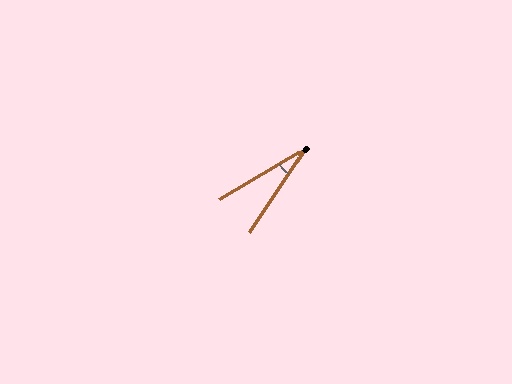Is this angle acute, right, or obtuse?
It is acute.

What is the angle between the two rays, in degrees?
Approximately 26 degrees.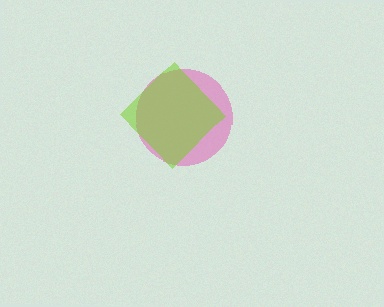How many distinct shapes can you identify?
There are 2 distinct shapes: a pink circle, a lime diamond.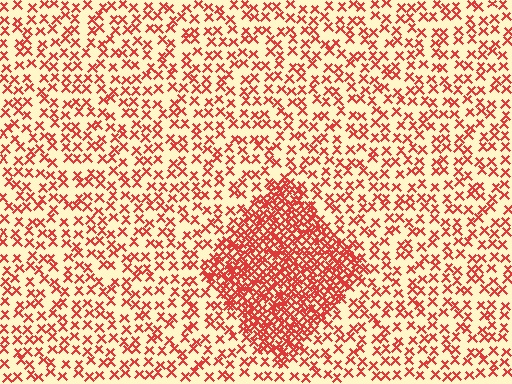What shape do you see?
I see a diamond.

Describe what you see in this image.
The image contains small red elements arranged at two different densities. A diamond-shaped region is visible where the elements are more densely packed than the surrounding area.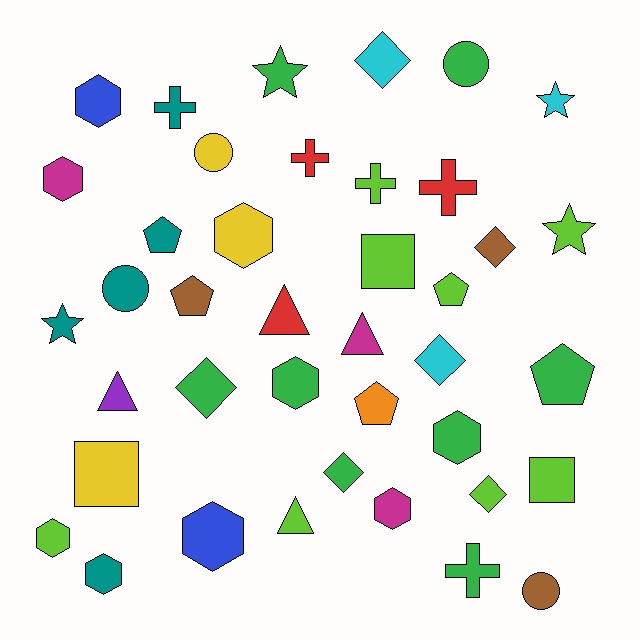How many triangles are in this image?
There are 4 triangles.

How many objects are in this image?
There are 40 objects.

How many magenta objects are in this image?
There are 3 magenta objects.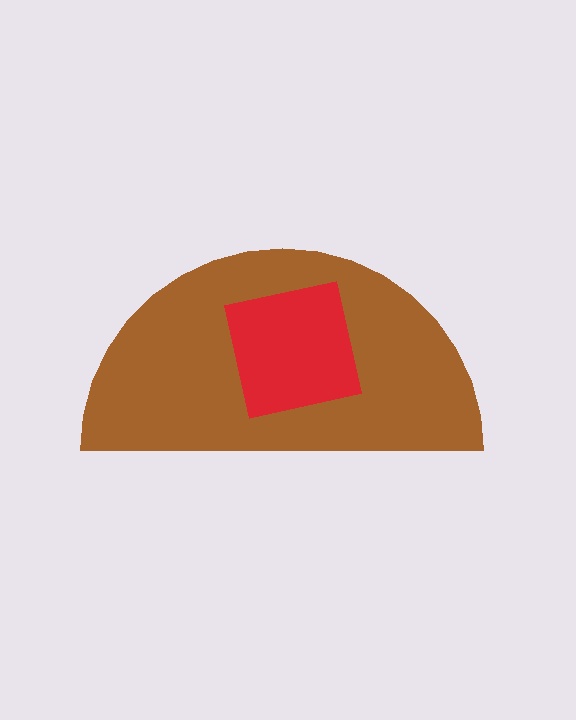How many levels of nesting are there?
2.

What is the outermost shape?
The brown semicircle.